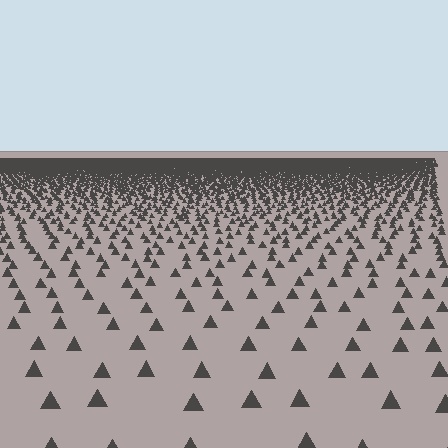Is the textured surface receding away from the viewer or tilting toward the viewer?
The surface is receding away from the viewer. Texture elements get smaller and denser toward the top.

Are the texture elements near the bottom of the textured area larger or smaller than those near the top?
Larger. Near the bottom, elements are closer to the viewer and appear at a bigger on-screen size.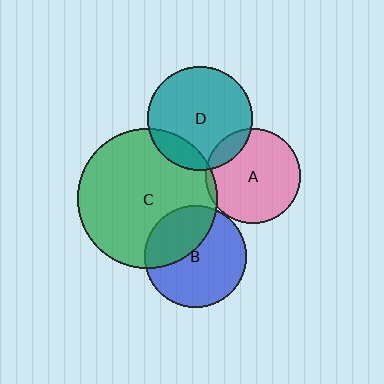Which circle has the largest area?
Circle C (green).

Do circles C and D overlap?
Yes.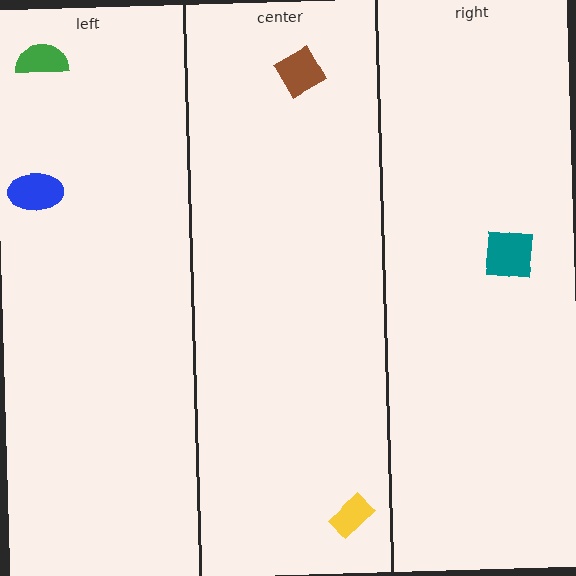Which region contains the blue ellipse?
The left region.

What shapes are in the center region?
The brown diamond, the yellow rectangle.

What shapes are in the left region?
The blue ellipse, the green semicircle.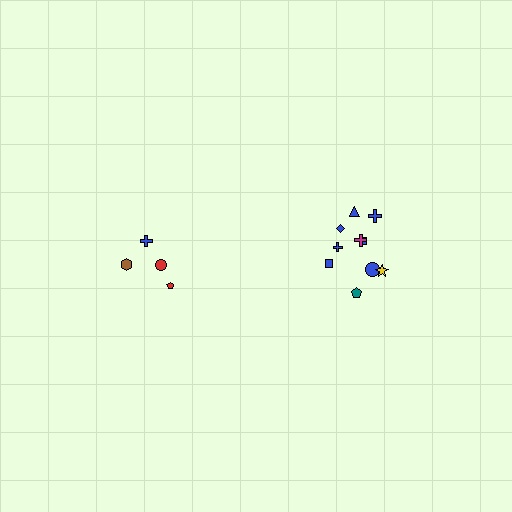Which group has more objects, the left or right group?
The right group.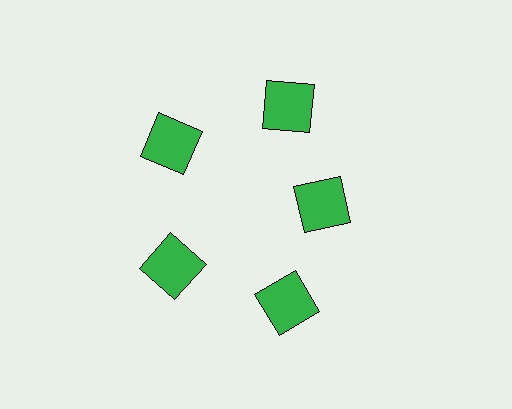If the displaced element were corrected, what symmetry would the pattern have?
It would have 5-fold rotational symmetry — the pattern would map onto itself every 72 degrees.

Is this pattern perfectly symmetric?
No. The 5 green squares are arranged in a ring, but one element near the 3 o'clock position is pulled inward toward the center, breaking the 5-fold rotational symmetry.